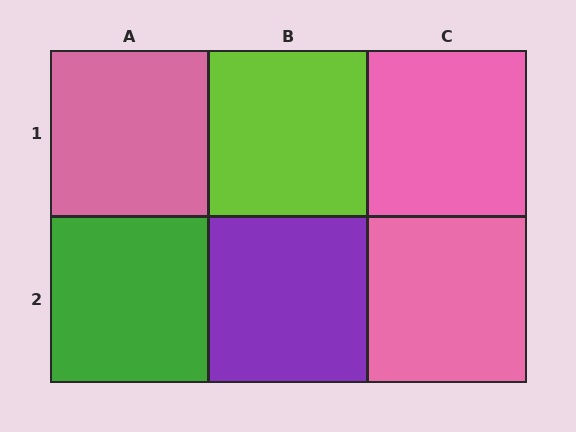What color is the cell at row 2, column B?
Purple.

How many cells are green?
1 cell is green.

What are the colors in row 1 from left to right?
Pink, lime, pink.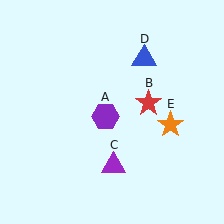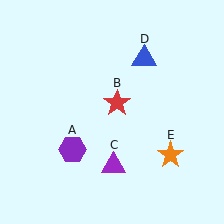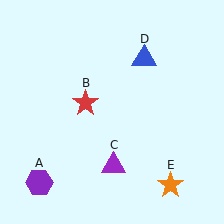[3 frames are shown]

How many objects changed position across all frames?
3 objects changed position: purple hexagon (object A), red star (object B), orange star (object E).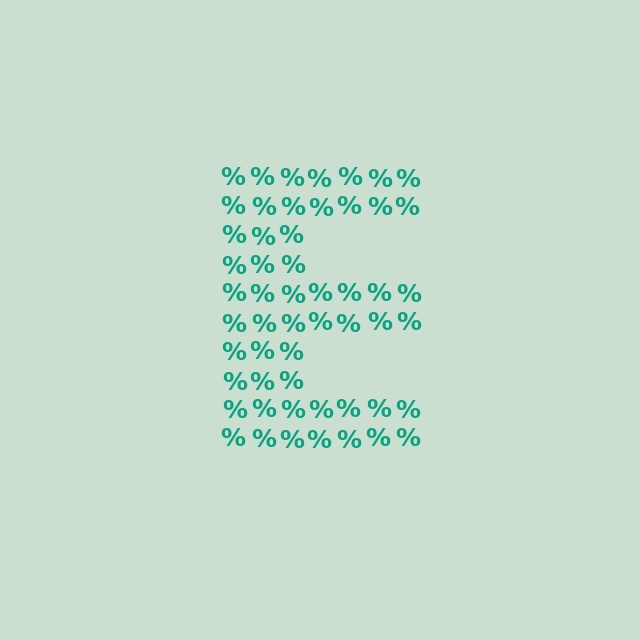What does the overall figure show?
The overall figure shows the letter E.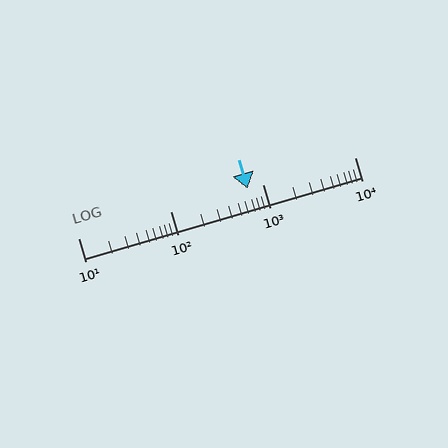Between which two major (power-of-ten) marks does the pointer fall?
The pointer is between 100 and 1000.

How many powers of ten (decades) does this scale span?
The scale spans 3 decades, from 10 to 10000.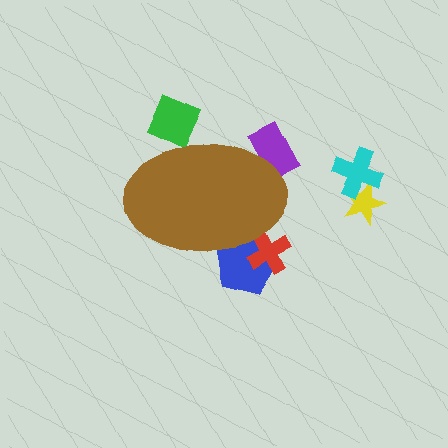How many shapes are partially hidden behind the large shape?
4 shapes are partially hidden.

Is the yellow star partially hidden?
No, the yellow star is fully visible.